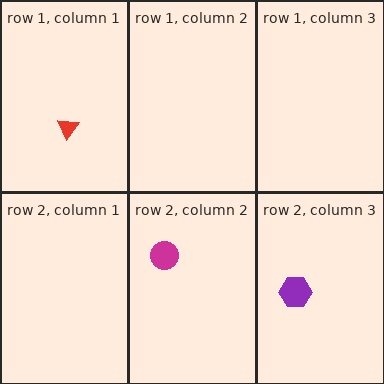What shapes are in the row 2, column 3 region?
The purple hexagon.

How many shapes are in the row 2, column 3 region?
1.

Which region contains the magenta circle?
The row 2, column 2 region.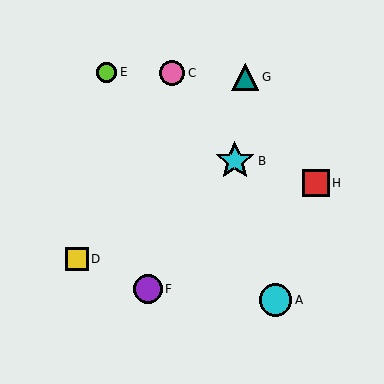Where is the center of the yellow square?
The center of the yellow square is at (77, 259).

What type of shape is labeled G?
Shape G is a teal triangle.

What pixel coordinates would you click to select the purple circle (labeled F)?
Click at (148, 289) to select the purple circle F.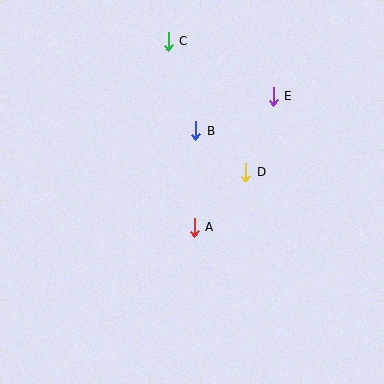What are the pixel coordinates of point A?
Point A is at (194, 227).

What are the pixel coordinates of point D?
Point D is at (246, 172).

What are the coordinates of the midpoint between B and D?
The midpoint between B and D is at (221, 151).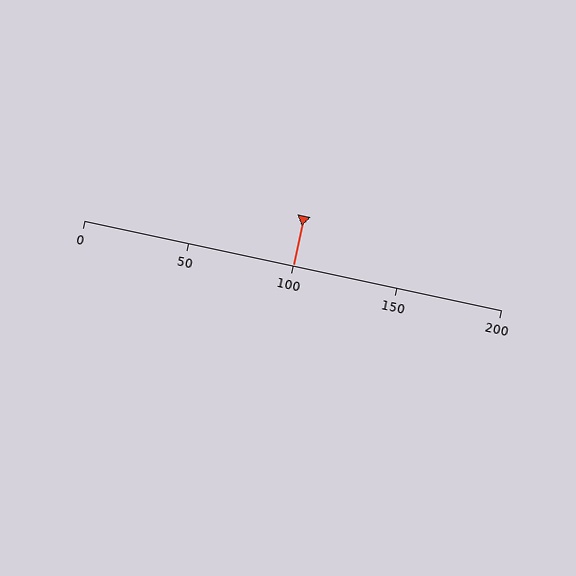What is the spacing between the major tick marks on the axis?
The major ticks are spaced 50 apart.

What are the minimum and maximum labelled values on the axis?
The axis runs from 0 to 200.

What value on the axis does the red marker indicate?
The marker indicates approximately 100.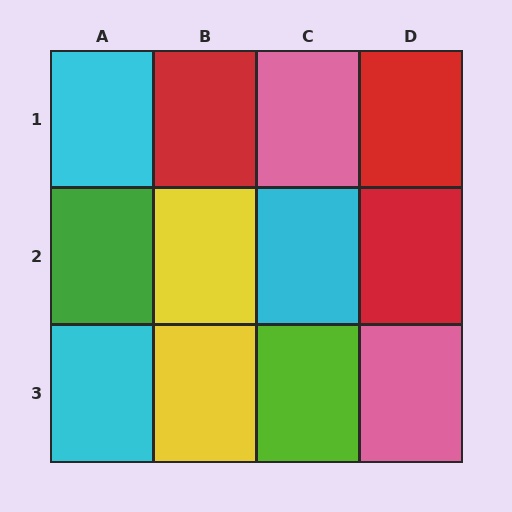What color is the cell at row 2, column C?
Cyan.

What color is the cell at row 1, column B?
Red.